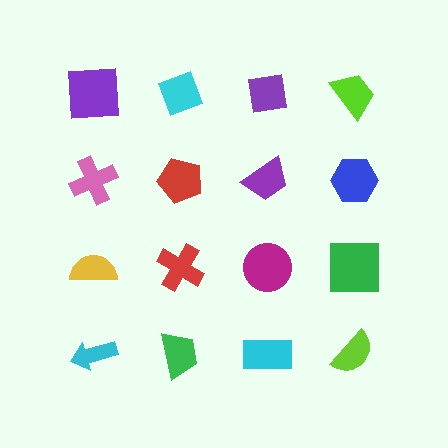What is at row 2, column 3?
A purple trapezoid.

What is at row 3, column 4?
A green square.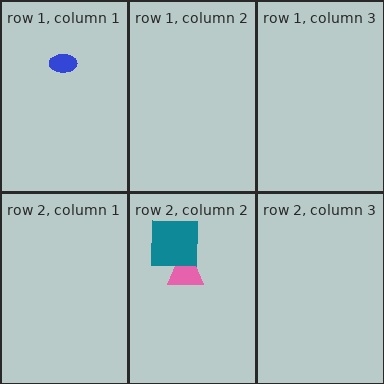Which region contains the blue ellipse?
The row 1, column 1 region.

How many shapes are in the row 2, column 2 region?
2.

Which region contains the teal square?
The row 2, column 2 region.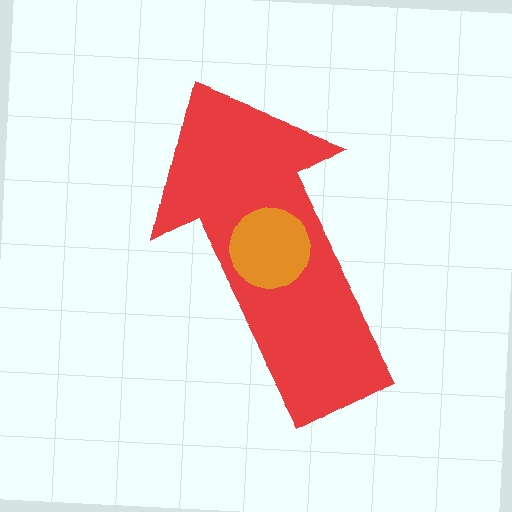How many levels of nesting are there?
2.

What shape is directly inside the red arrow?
The orange circle.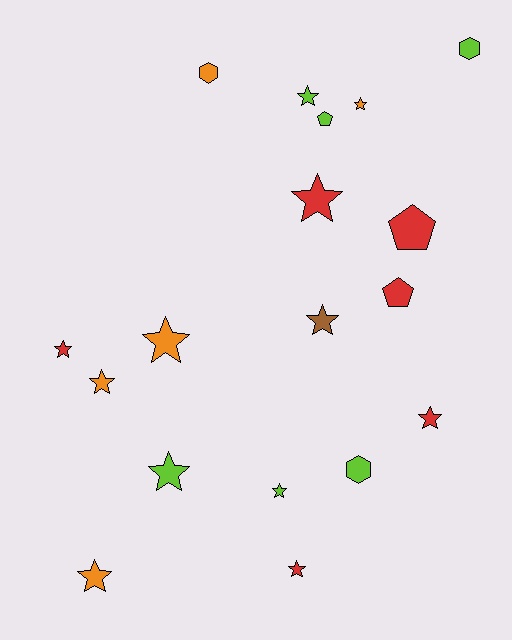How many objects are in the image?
There are 18 objects.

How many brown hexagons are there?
There are no brown hexagons.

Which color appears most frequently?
Red, with 6 objects.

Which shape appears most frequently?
Star, with 12 objects.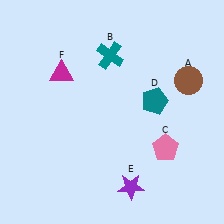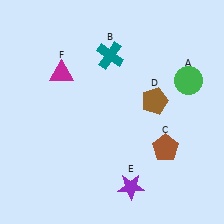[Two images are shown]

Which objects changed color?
A changed from brown to green. C changed from pink to brown. D changed from teal to brown.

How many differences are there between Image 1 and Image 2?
There are 3 differences between the two images.